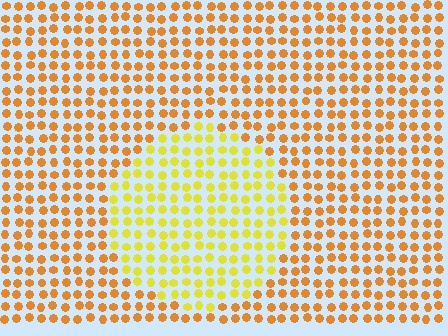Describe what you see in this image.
The image is filled with small orange elements in a uniform arrangement. A circle-shaped region is visible where the elements are tinted to a slightly different hue, forming a subtle color boundary.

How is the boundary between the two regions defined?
The boundary is defined purely by a slight shift in hue (about 31 degrees). Spacing, size, and orientation are identical on both sides.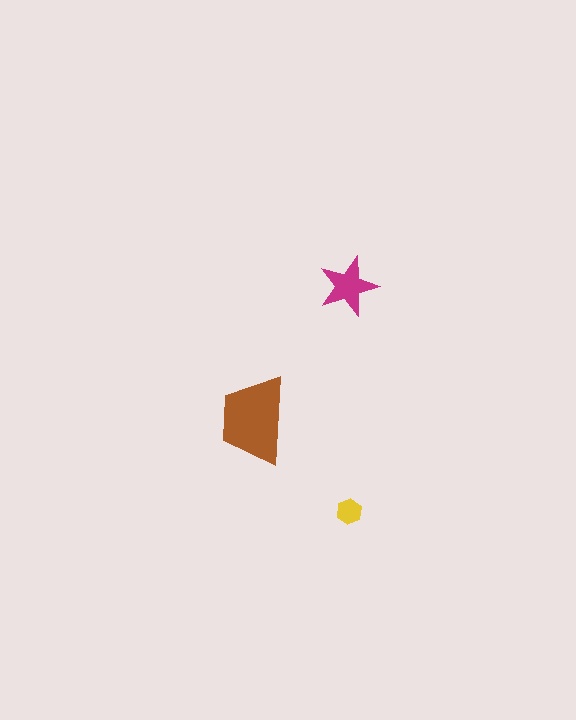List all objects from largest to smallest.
The brown trapezoid, the magenta star, the yellow hexagon.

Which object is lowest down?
The yellow hexagon is bottommost.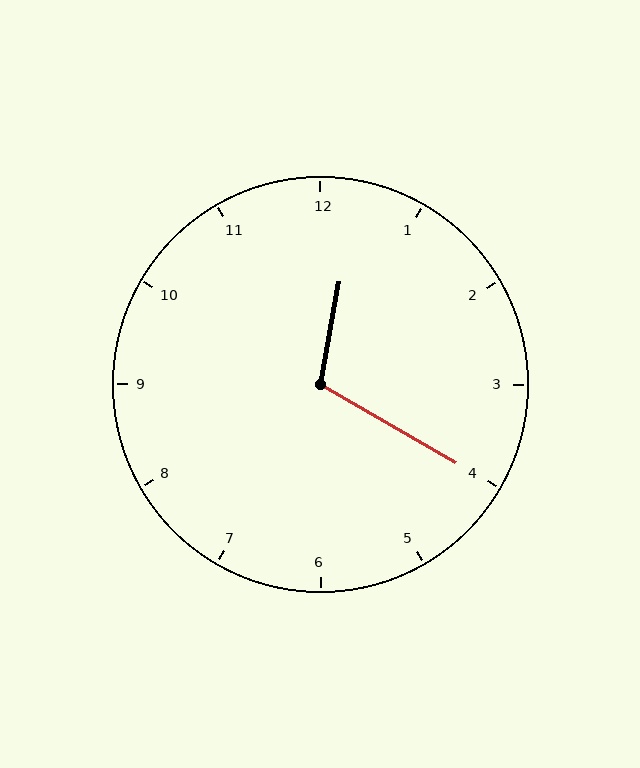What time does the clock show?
12:20.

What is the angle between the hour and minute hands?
Approximately 110 degrees.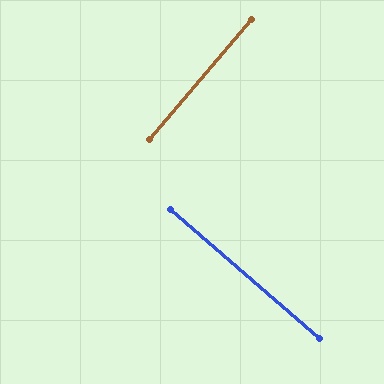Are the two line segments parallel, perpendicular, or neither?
Perpendicular — they meet at approximately 89°.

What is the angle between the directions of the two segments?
Approximately 89 degrees.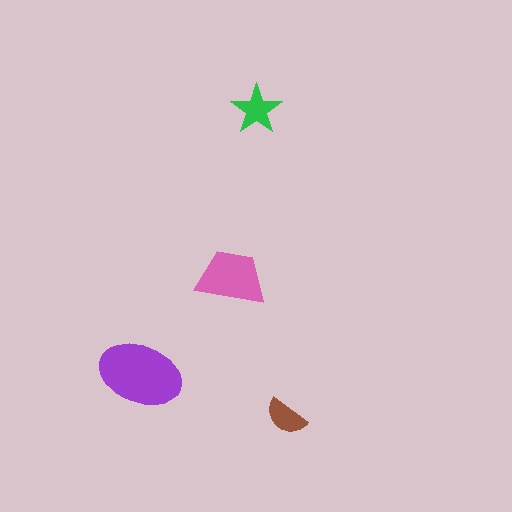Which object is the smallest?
The brown semicircle.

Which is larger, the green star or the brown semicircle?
The green star.